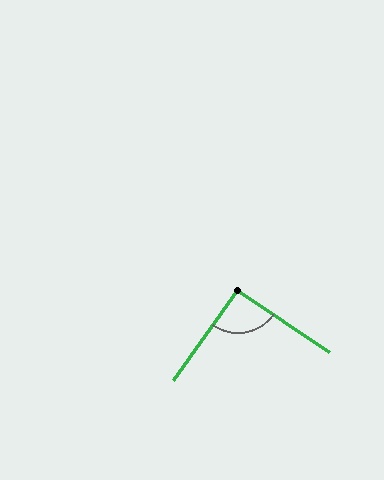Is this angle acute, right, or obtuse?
It is approximately a right angle.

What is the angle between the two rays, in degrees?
Approximately 91 degrees.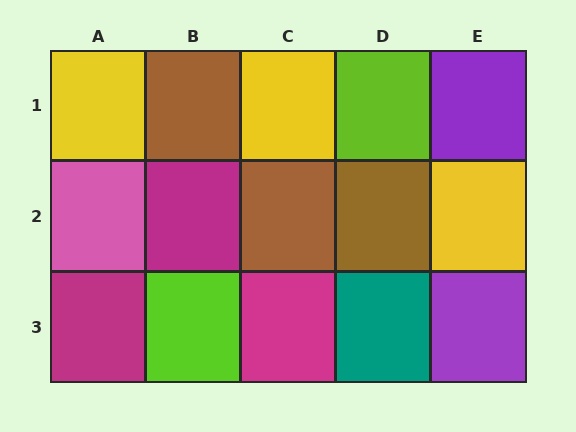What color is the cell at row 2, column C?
Brown.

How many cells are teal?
1 cell is teal.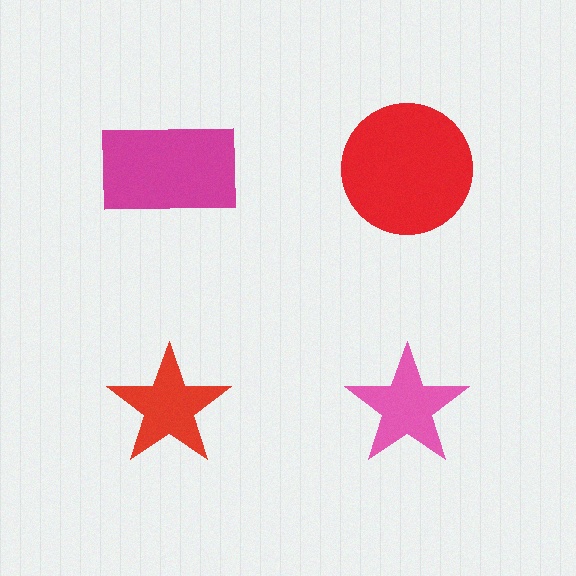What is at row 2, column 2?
A pink star.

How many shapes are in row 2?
2 shapes.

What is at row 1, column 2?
A red circle.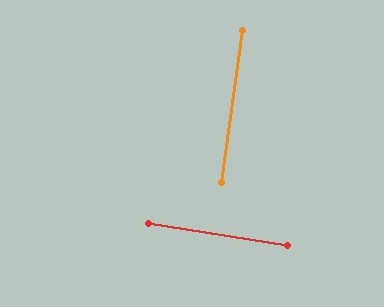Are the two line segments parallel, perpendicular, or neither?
Perpendicular — they meet at approximately 89°.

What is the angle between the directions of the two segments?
Approximately 89 degrees.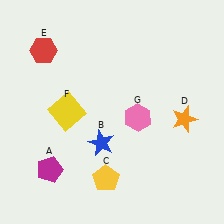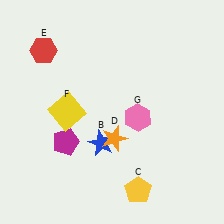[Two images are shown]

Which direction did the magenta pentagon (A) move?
The magenta pentagon (A) moved up.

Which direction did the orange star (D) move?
The orange star (D) moved left.